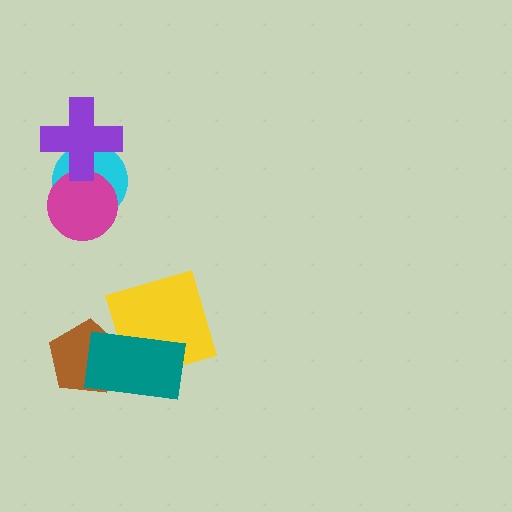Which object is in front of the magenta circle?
The purple cross is in front of the magenta circle.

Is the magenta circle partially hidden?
Yes, it is partially covered by another shape.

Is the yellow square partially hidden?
Yes, it is partially covered by another shape.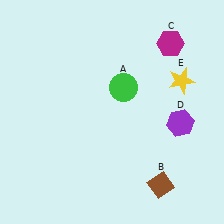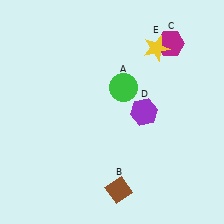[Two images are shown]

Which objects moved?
The objects that moved are: the brown diamond (B), the purple hexagon (D), the yellow star (E).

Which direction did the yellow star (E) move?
The yellow star (E) moved up.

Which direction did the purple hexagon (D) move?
The purple hexagon (D) moved left.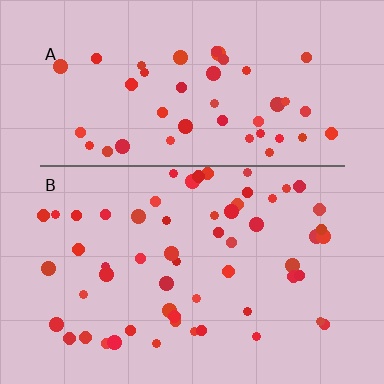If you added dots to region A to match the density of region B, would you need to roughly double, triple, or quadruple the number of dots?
Approximately double.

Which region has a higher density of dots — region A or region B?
B (the bottom).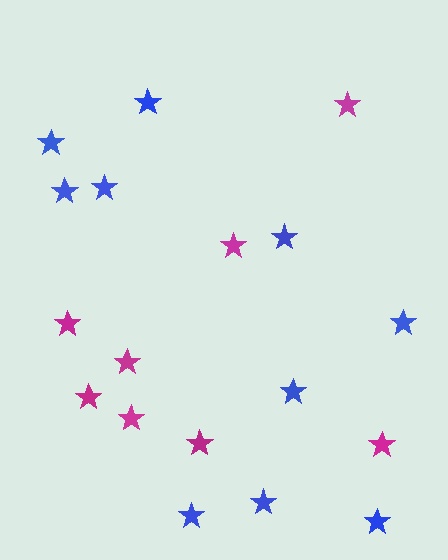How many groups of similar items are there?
There are 2 groups: one group of magenta stars (8) and one group of blue stars (10).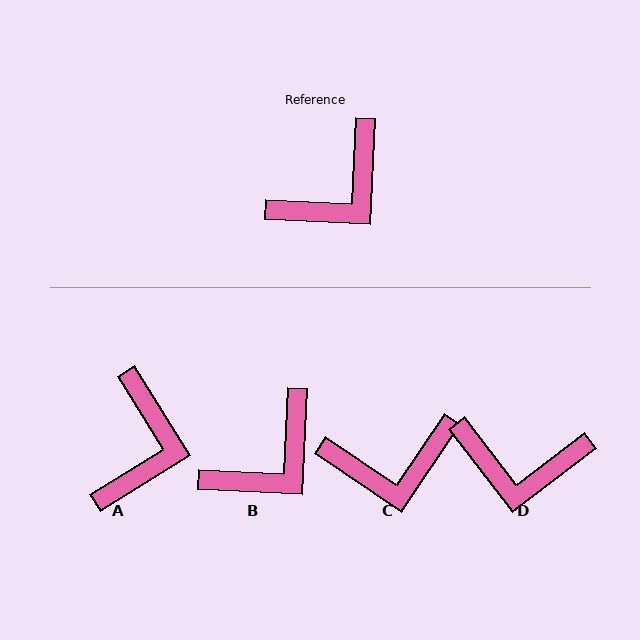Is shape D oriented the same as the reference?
No, it is off by about 50 degrees.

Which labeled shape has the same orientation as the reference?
B.